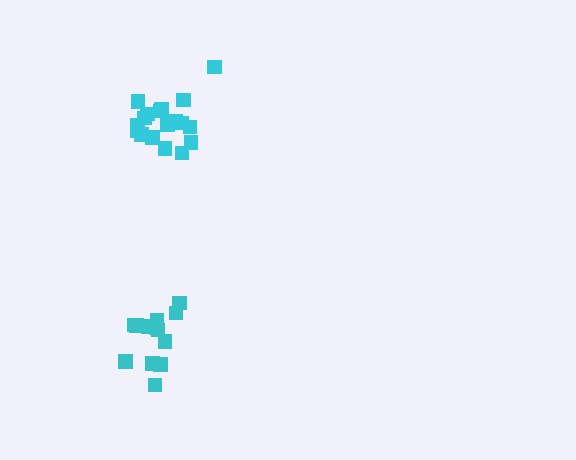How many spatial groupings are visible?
There are 2 spatial groupings.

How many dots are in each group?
Group 1: 13 dots, Group 2: 19 dots (32 total).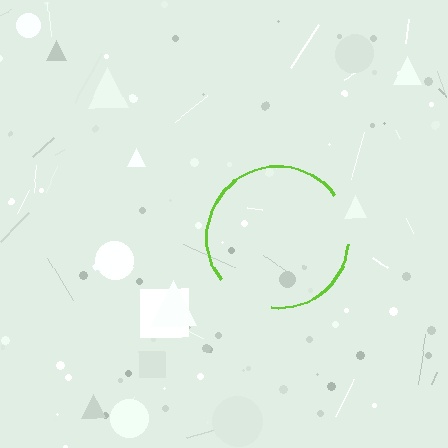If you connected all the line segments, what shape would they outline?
They would outline a circle.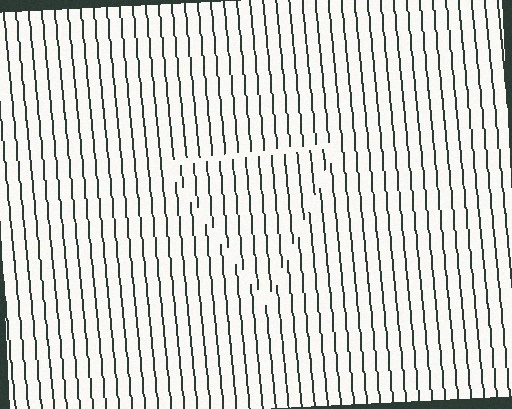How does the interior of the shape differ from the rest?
The interior of the shape contains the same grating, shifted by half a period — the contour is defined by the phase discontinuity where line-ends from the inner and outer gratings abut.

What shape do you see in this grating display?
An illusory triangle. The interior of the shape contains the same grating, shifted by half a period — the contour is defined by the phase discontinuity where line-ends from the inner and outer gratings abut.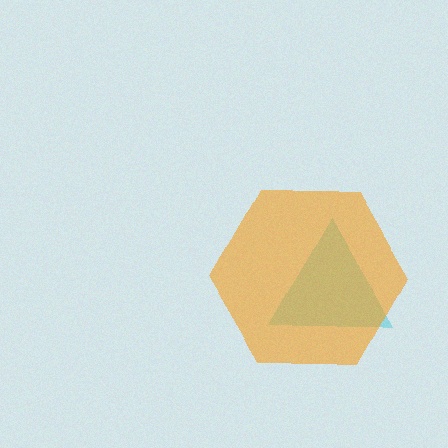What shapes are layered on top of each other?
The layered shapes are: a cyan triangle, an orange hexagon.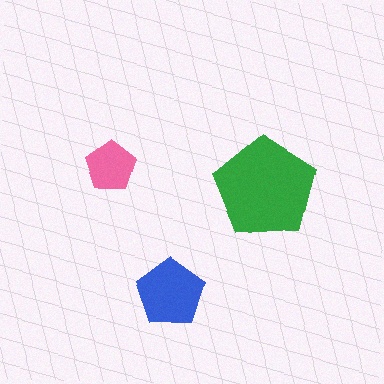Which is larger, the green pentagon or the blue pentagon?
The green one.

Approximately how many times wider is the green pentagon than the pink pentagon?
About 2 times wider.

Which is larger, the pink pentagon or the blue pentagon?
The blue one.